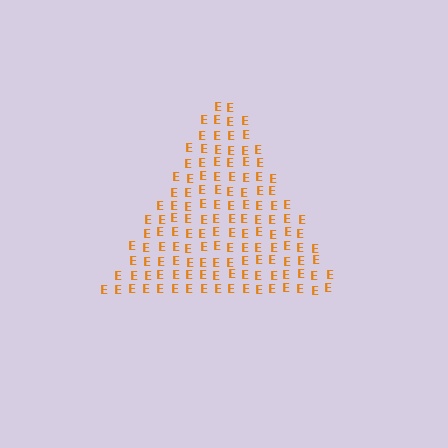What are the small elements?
The small elements are letter E's.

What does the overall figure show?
The overall figure shows a triangle.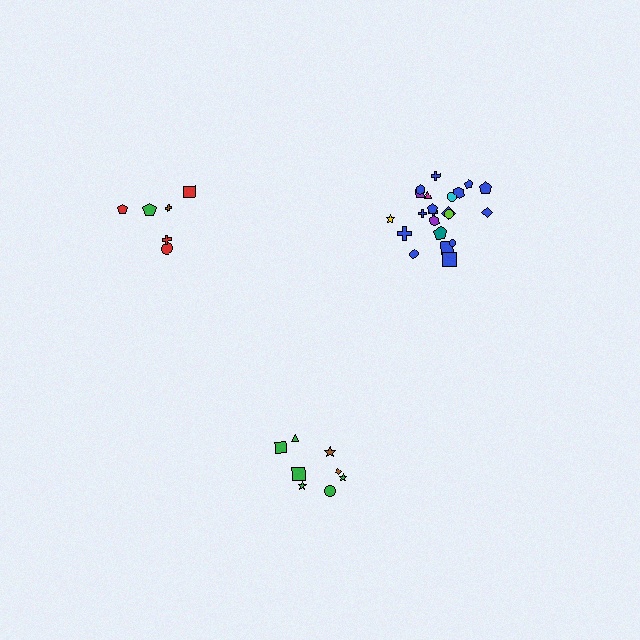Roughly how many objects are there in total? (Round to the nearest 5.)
Roughly 35 objects in total.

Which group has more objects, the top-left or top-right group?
The top-right group.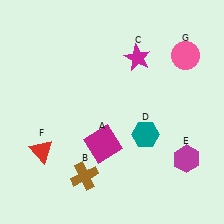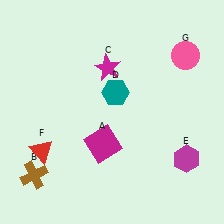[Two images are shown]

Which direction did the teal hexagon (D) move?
The teal hexagon (D) moved up.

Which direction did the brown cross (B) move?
The brown cross (B) moved left.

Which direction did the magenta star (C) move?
The magenta star (C) moved left.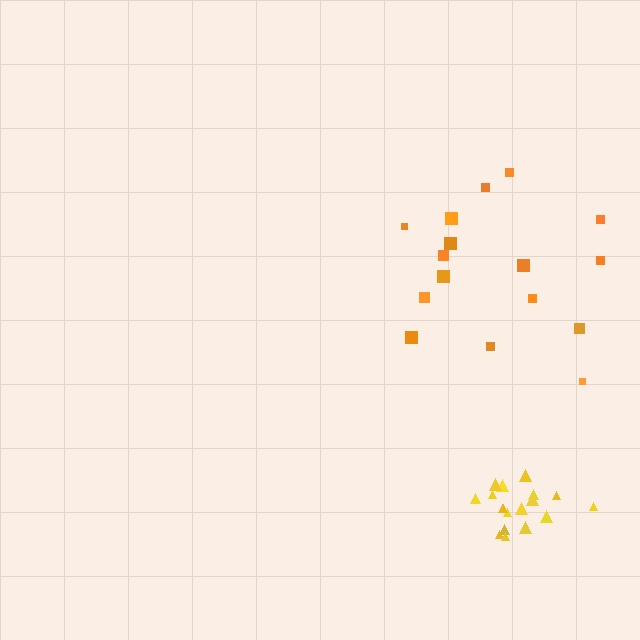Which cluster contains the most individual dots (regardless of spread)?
Yellow (18).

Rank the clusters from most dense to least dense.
yellow, orange.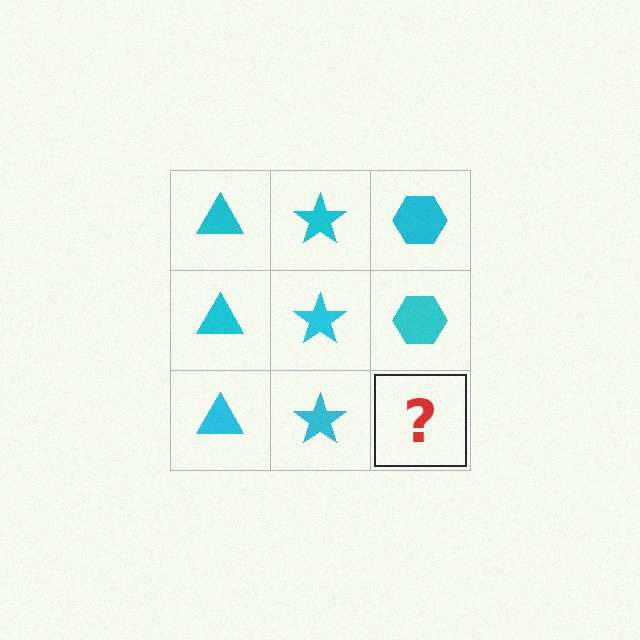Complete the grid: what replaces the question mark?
The question mark should be replaced with a cyan hexagon.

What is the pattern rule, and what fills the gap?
The rule is that each column has a consistent shape. The gap should be filled with a cyan hexagon.